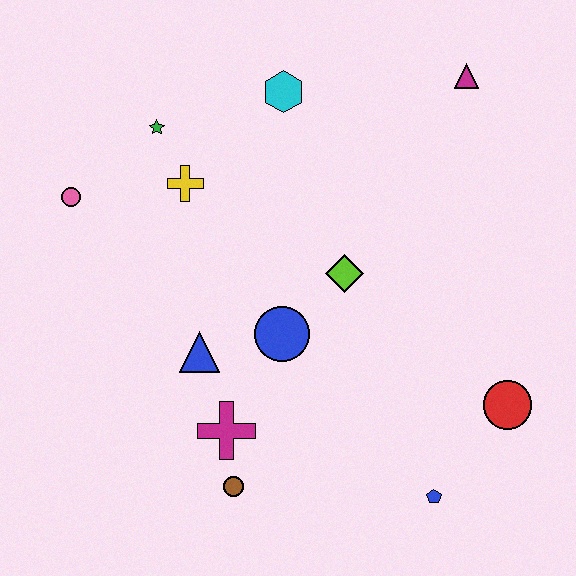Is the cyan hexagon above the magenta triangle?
No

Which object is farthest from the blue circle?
The magenta triangle is farthest from the blue circle.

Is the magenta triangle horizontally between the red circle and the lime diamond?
Yes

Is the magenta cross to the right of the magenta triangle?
No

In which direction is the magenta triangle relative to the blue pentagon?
The magenta triangle is above the blue pentagon.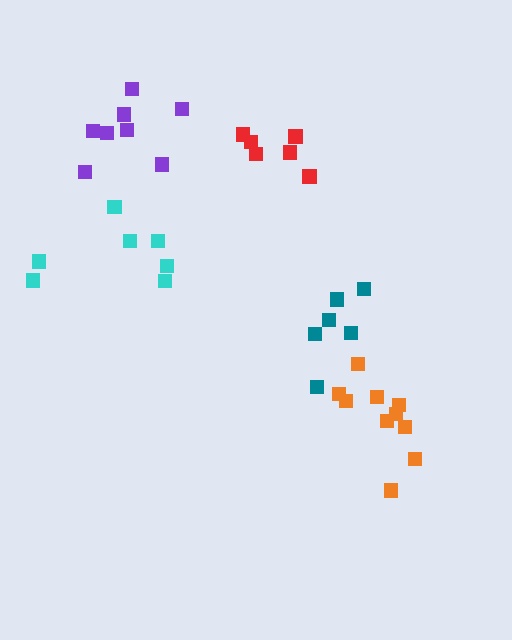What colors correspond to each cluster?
The clusters are colored: orange, cyan, purple, red, teal.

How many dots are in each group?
Group 1: 10 dots, Group 2: 7 dots, Group 3: 8 dots, Group 4: 6 dots, Group 5: 6 dots (37 total).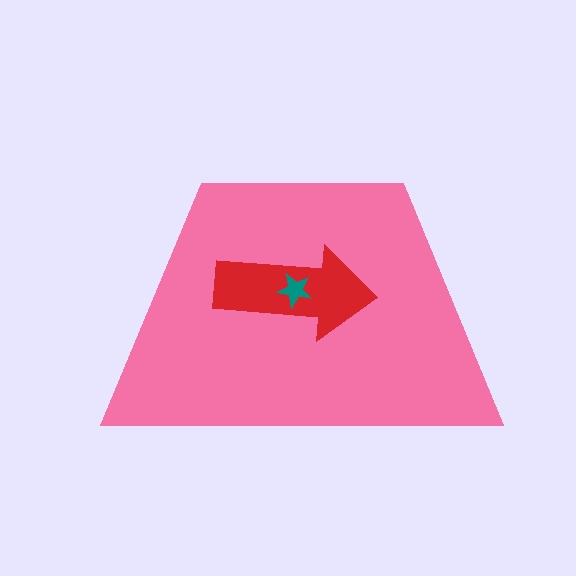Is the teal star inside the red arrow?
Yes.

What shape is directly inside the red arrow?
The teal star.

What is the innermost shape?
The teal star.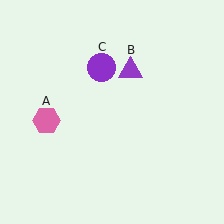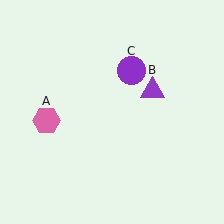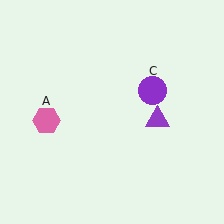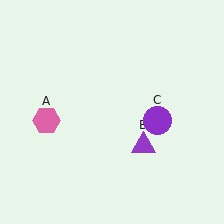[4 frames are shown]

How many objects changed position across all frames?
2 objects changed position: purple triangle (object B), purple circle (object C).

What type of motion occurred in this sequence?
The purple triangle (object B), purple circle (object C) rotated clockwise around the center of the scene.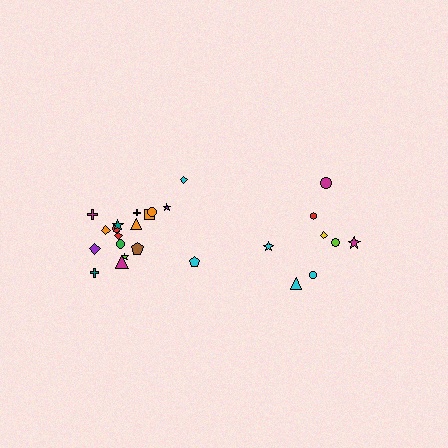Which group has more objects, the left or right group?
The left group.